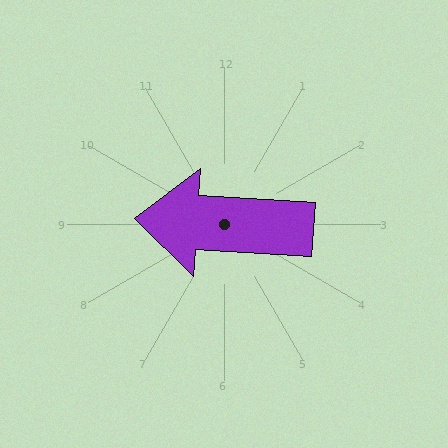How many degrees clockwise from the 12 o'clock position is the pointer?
Approximately 274 degrees.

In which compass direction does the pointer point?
West.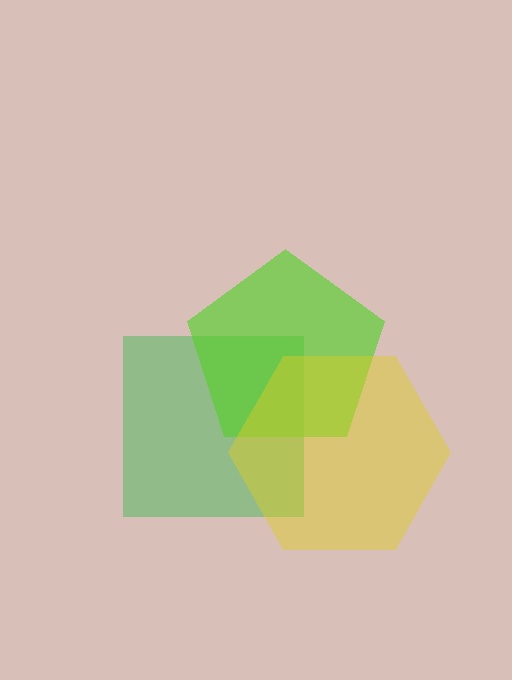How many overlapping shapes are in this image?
There are 3 overlapping shapes in the image.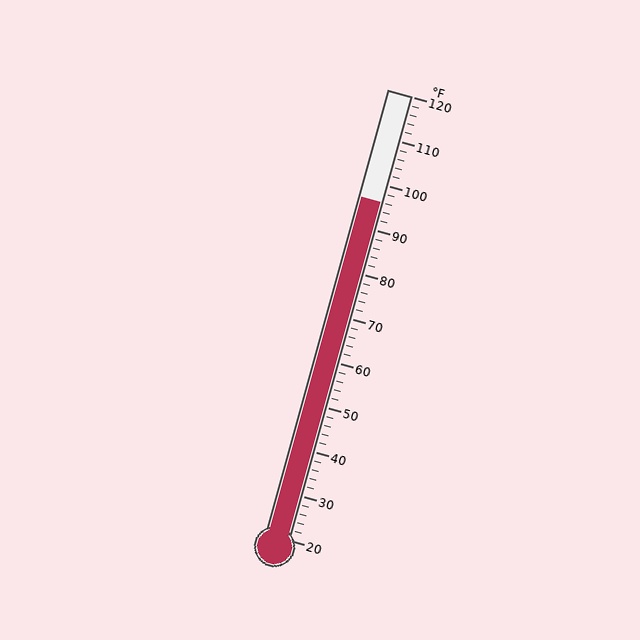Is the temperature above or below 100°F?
The temperature is below 100°F.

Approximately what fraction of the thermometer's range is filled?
The thermometer is filled to approximately 75% of its range.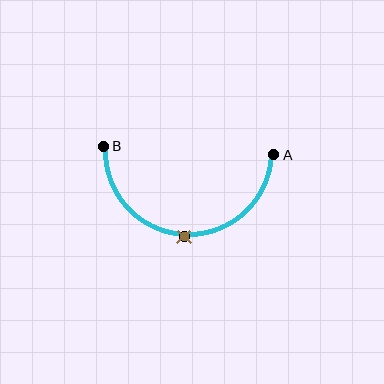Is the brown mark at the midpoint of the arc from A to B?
Yes. The brown mark lies on the arc at equal arc-length from both A and B — it is the arc midpoint.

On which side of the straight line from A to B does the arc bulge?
The arc bulges below the straight line connecting A and B.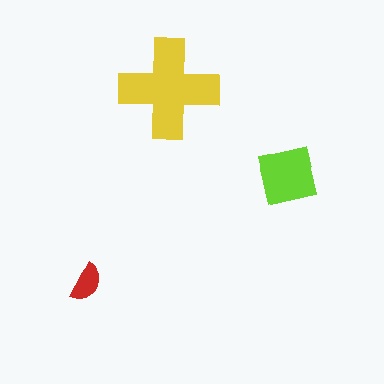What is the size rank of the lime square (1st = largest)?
2nd.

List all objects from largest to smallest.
The yellow cross, the lime square, the red semicircle.